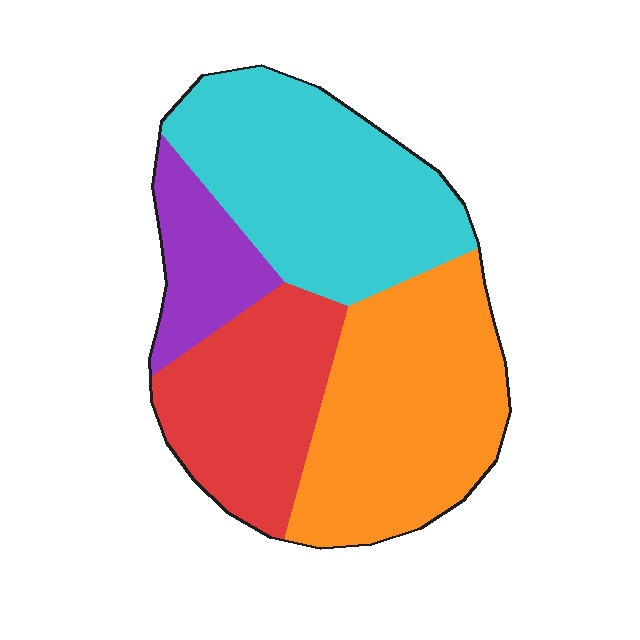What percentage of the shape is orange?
Orange takes up about one third (1/3) of the shape.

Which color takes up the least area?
Purple, at roughly 10%.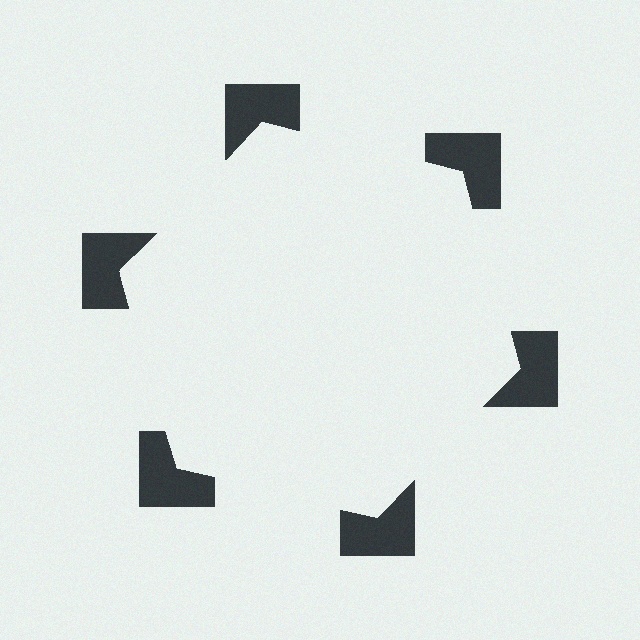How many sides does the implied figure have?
6 sides.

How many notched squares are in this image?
There are 6 — one at each vertex of the illusory hexagon.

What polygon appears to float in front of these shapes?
An illusory hexagon — its edges are inferred from the aligned wedge cuts in the notched squares, not physically drawn.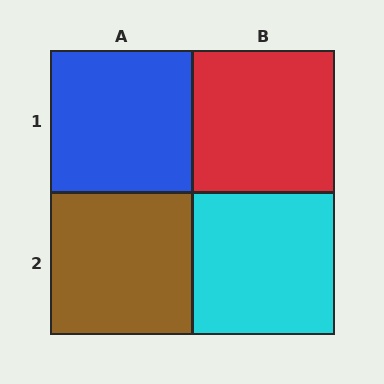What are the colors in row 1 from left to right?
Blue, red.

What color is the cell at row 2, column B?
Cyan.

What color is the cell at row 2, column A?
Brown.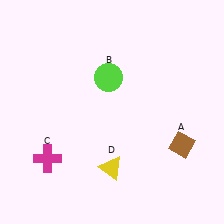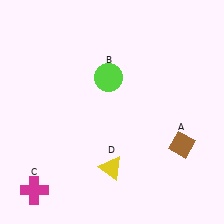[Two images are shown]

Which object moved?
The magenta cross (C) moved down.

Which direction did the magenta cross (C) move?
The magenta cross (C) moved down.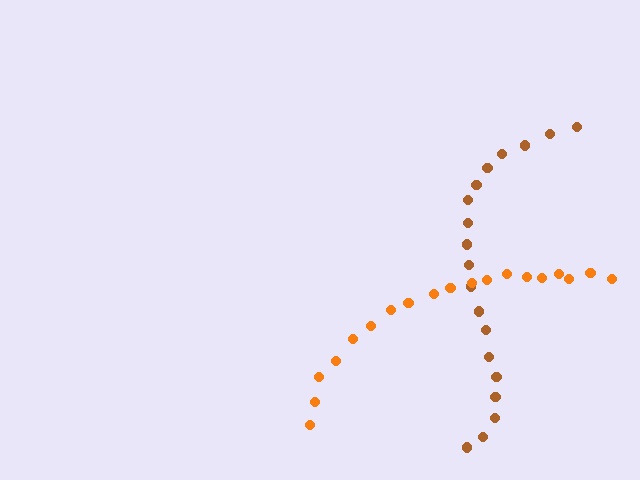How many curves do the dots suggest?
There are 2 distinct paths.